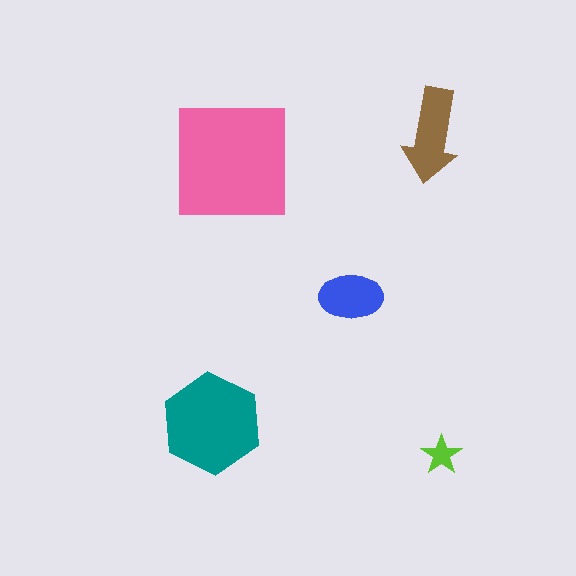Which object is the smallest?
The lime star.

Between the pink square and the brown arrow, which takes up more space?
The pink square.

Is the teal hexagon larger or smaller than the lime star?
Larger.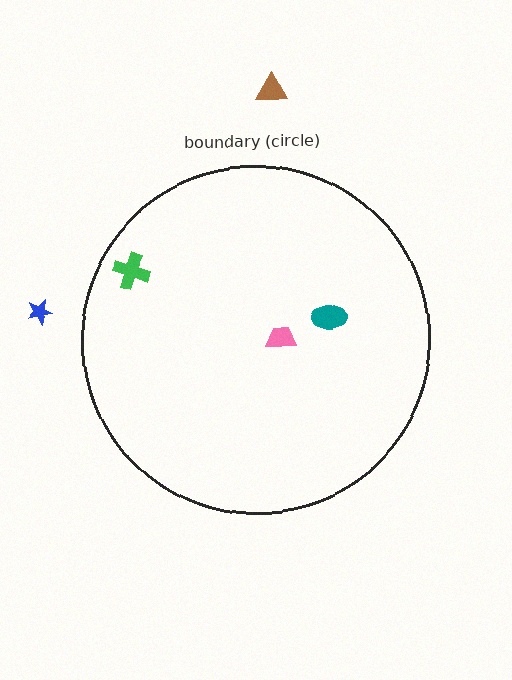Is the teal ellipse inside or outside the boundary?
Inside.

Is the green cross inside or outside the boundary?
Inside.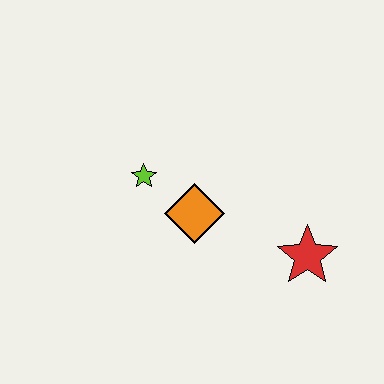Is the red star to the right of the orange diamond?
Yes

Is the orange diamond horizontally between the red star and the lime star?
Yes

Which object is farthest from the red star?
The lime star is farthest from the red star.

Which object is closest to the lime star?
The orange diamond is closest to the lime star.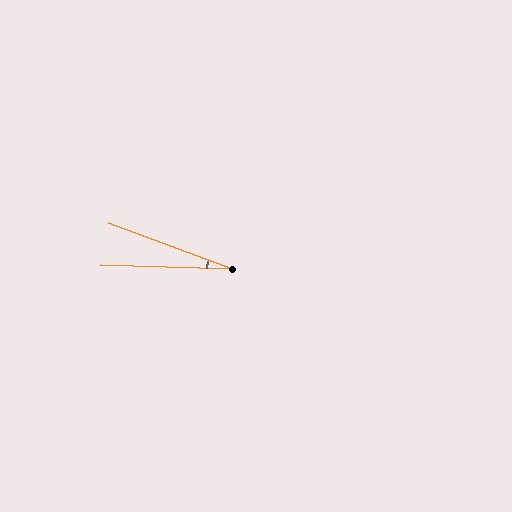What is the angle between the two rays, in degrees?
Approximately 18 degrees.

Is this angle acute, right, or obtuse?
It is acute.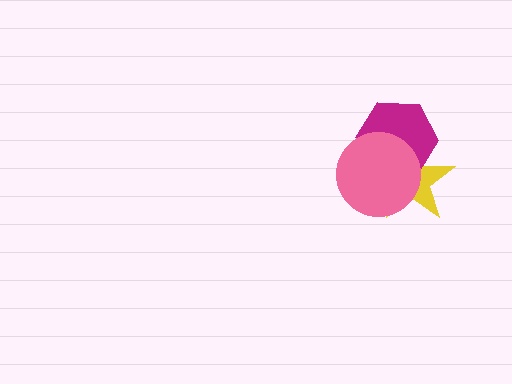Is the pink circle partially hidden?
No, no other shape covers it.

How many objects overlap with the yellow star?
2 objects overlap with the yellow star.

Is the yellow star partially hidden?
Yes, it is partially covered by another shape.